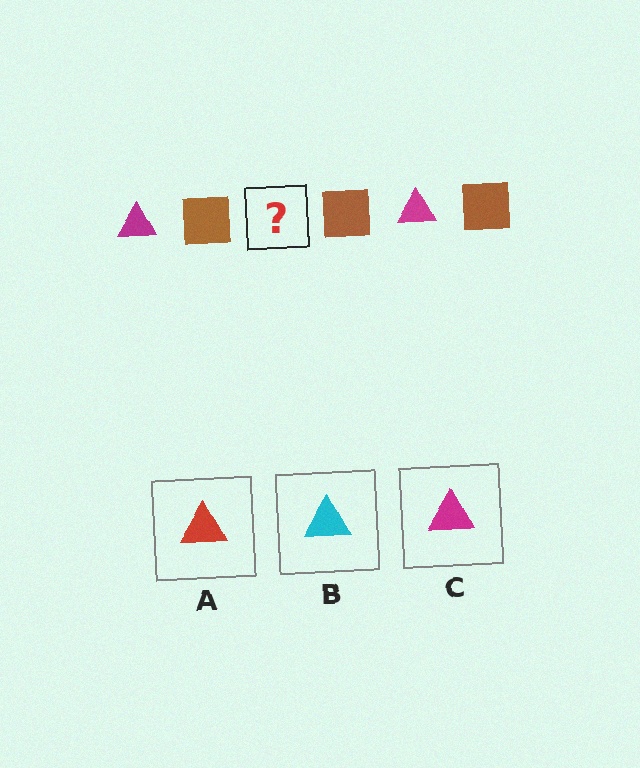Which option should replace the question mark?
Option C.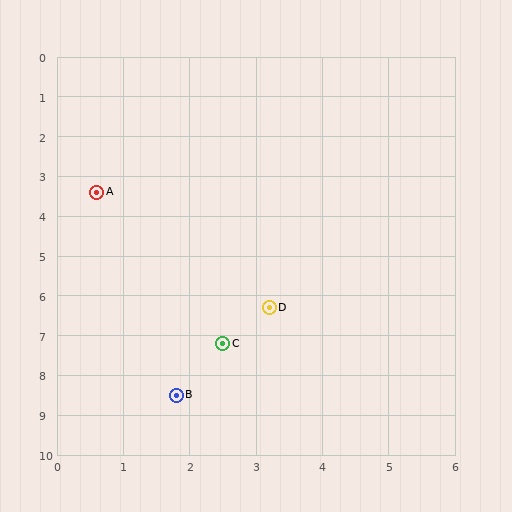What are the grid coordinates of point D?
Point D is at approximately (3.2, 6.3).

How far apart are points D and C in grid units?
Points D and C are about 1.1 grid units apart.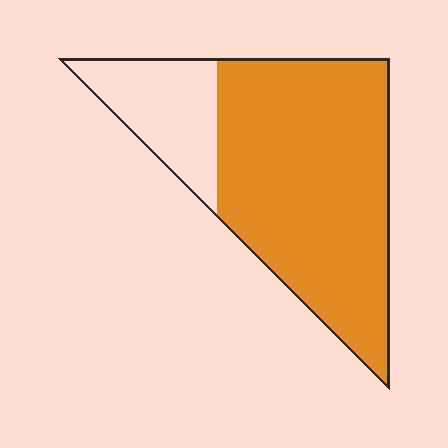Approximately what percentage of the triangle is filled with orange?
Approximately 75%.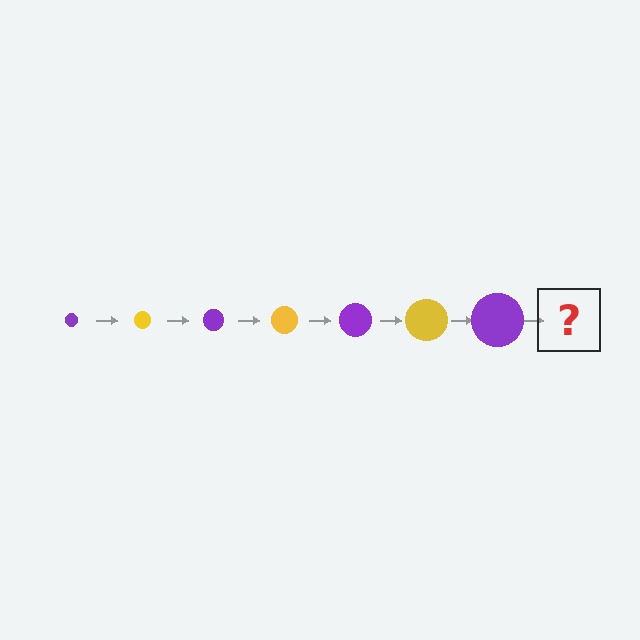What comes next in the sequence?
The next element should be a yellow circle, larger than the previous one.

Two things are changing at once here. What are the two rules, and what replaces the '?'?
The two rules are that the circle grows larger each step and the color cycles through purple and yellow. The '?' should be a yellow circle, larger than the previous one.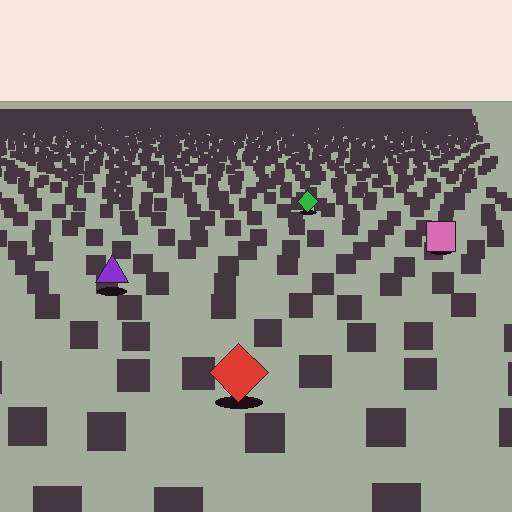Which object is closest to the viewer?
The red diamond is closest. The texture marks near it are larger and more spread out.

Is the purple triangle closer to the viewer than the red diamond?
No. The red diamond is closer — you can tell from the texture gradient: the ground texture is coarser near it.